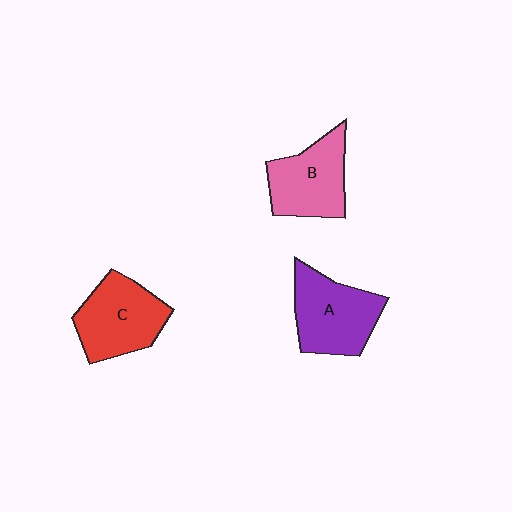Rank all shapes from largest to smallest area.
From largest to smallest: A (purple), C (red), B (pink).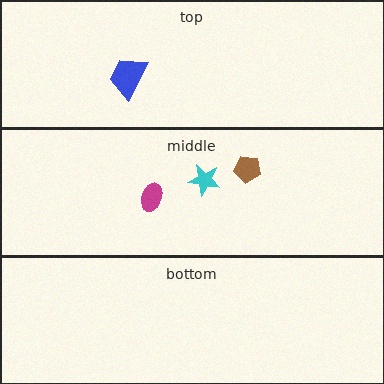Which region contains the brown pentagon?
The middle region.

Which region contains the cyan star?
The middle region.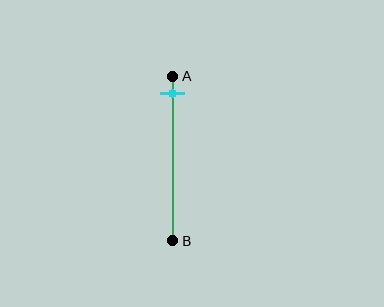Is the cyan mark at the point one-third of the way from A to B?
No, the mark is at about 10% from A, not at the 33% one-third point.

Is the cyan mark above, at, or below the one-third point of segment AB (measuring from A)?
The cyan mark is above the one-third point of segment AB.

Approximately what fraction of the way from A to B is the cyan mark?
The cyan mark is approximately 10% of the way from A to B.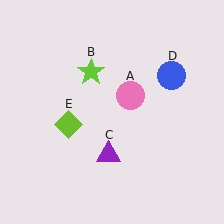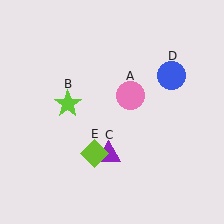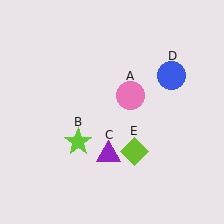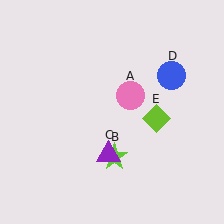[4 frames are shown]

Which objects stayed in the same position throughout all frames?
Pink circle (object A) and purple triangle (object C) and blue circle (object D) remained stationary.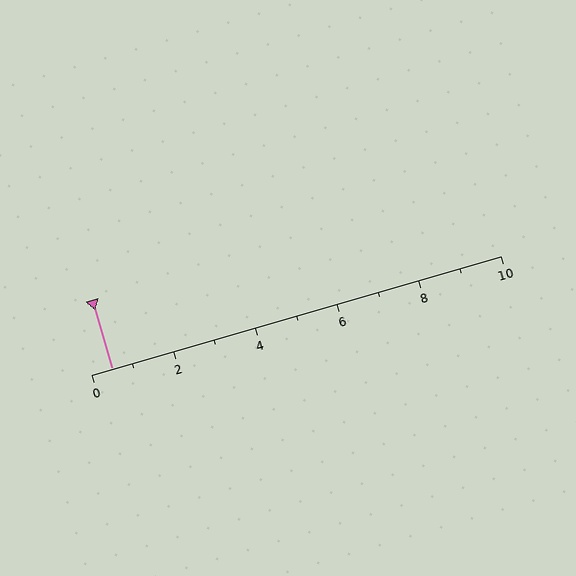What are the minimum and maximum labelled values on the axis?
The axis runs from 0 to 10.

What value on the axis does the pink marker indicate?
The marker indicates approximately 0.5.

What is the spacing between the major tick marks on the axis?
The major ticks are spaced 2 apart.